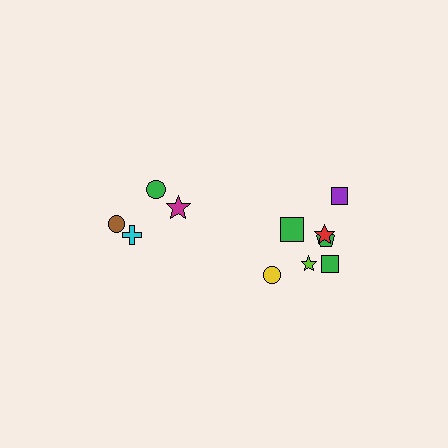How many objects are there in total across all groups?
There are 11 objects.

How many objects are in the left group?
There are 4 objects.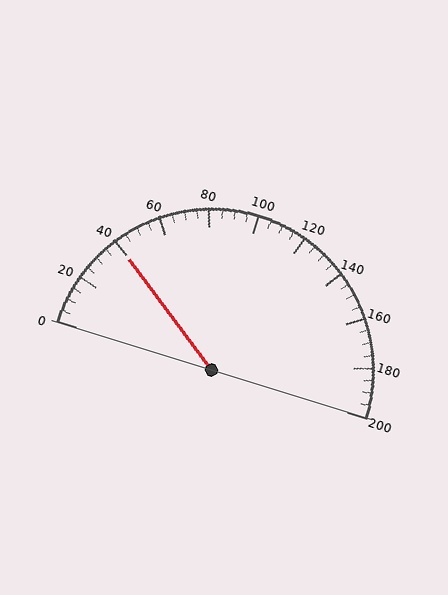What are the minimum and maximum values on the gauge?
The gauge ranges from 0 to 200.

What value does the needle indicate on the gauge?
The needle indicates approximately 40.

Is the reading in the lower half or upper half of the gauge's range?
The reading is in the lower half of the range (0 to 200).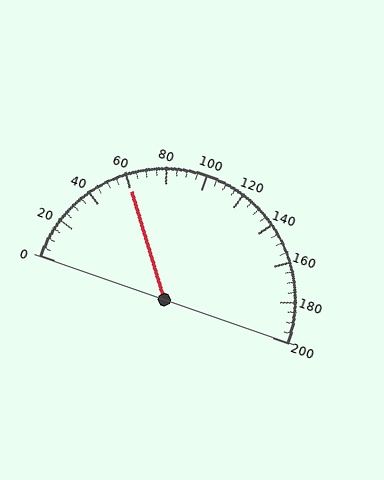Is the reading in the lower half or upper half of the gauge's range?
The reading is in the lower half of the range (0 to 200).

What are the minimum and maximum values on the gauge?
The gauge ranges from 0 to 200.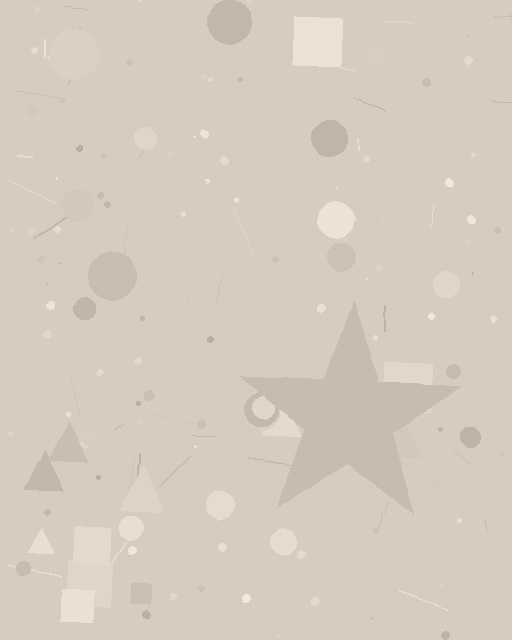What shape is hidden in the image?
A star is hidden in the image.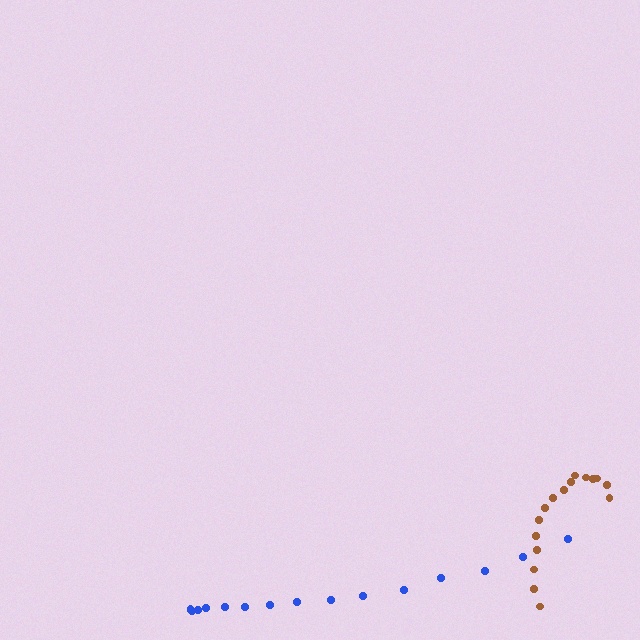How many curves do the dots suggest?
There are 2 distinct paths.